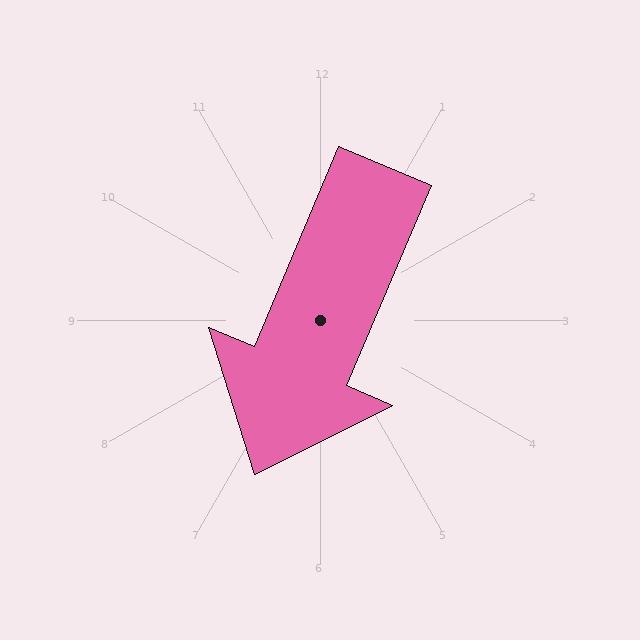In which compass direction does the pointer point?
Southwest.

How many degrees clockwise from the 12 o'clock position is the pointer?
Approximately 203 degrees.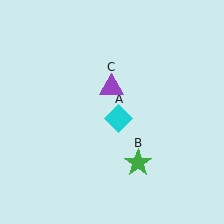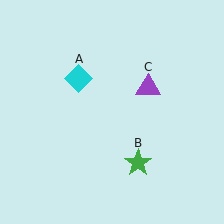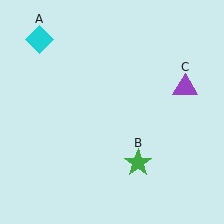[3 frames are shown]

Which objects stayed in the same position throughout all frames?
Green star (object B) remained stationary.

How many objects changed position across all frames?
2 objects changed position: cyan diamond (object A), purple triangle (object C).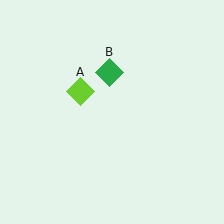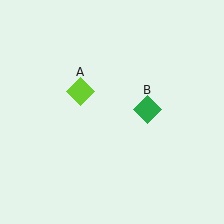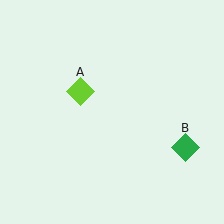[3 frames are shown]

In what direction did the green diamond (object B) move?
The green diamond (object B) moved down and to the right.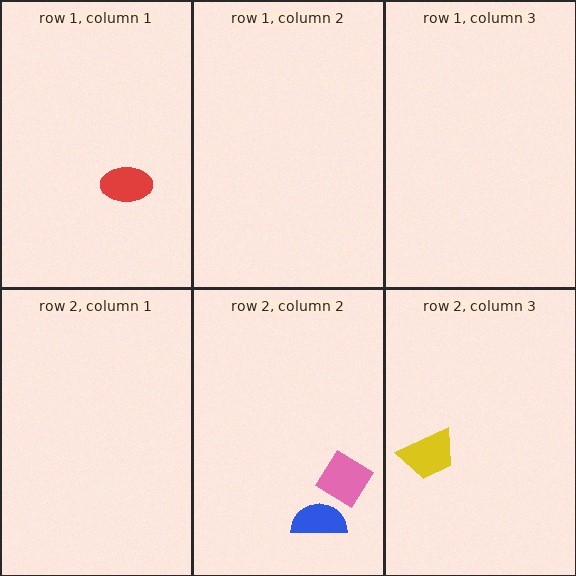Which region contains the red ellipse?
The row 1, column 1 region.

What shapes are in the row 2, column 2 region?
The blue semicircle, the pink diamond.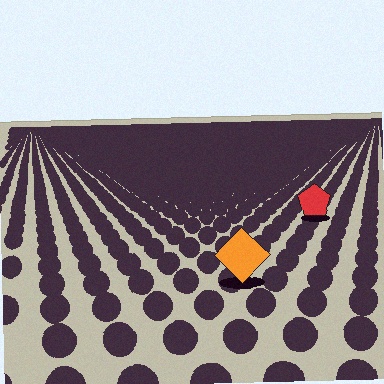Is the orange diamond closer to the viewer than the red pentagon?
Yes. The orange diamond is closer — you can tell from the texture gradient: the ground texture is coarser near it.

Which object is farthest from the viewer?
The red pentagon is farthest from the viewer. It appears smaller and the ground texture around it is denser.